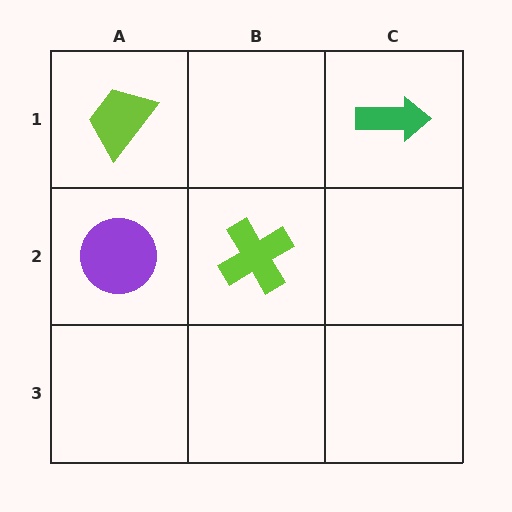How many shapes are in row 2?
2 shapes.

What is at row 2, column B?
A lime cross.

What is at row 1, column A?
A lime trapezoid.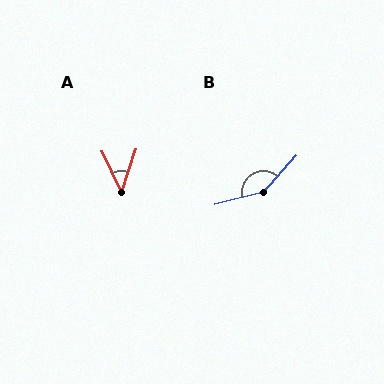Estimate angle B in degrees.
Approximately 147 degrees.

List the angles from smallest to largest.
A (43°), B (147°).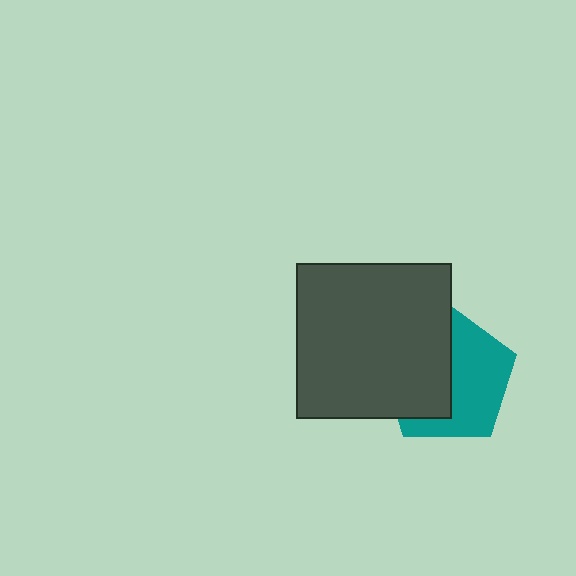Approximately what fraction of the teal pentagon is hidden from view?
Roughly 47% of the teal pentagon is hidden behind the dark gray square.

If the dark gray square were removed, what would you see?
You would see the complete teal pentagon.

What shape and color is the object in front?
The object in front is a dark gray square.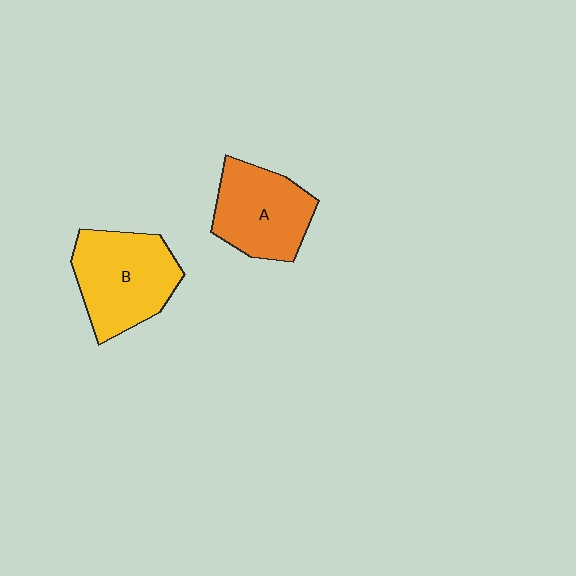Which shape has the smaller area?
Shape A (orange).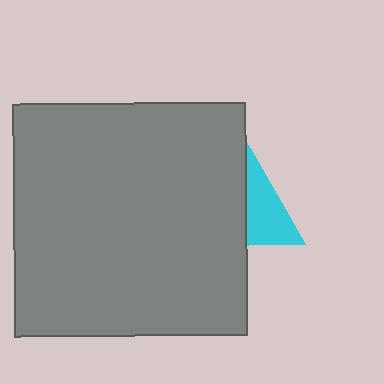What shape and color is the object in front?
The object in front is a gray square.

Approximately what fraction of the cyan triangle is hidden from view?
Roughly 58% of the cyan triangle is hidden behind the gray square.